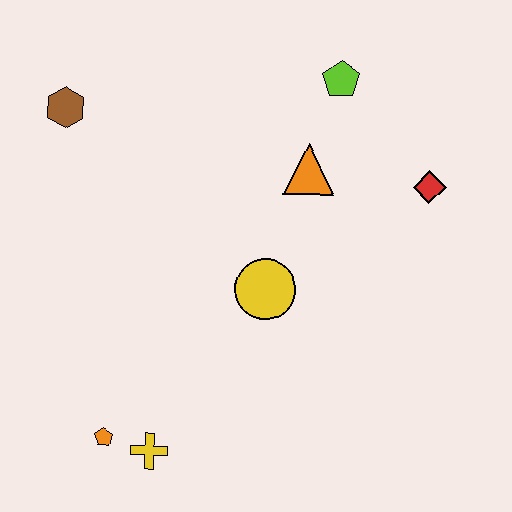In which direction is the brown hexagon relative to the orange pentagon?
The brown hexagon is above the orange pentagon.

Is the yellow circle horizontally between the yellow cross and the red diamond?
Yes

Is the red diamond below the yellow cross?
No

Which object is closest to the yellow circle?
The orange triangle is closest to the yellow circle.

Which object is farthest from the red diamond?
The orange pentagon is farthest from the red diamond.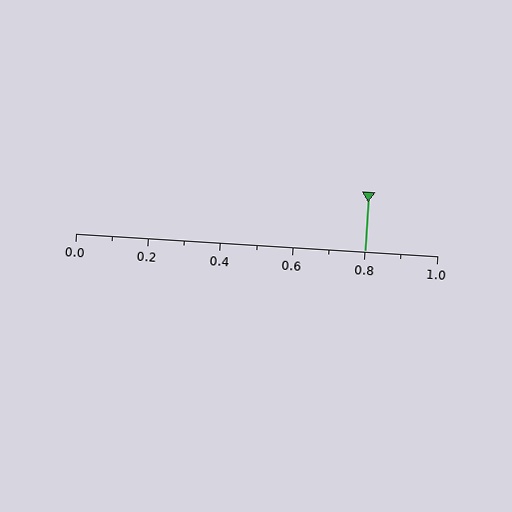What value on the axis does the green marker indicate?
The marker indicates approximately 0.8.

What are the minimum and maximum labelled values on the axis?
The axis runs from 0.0 to 1.0.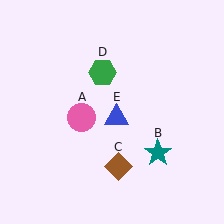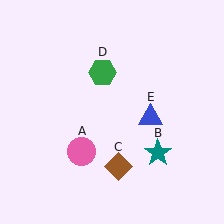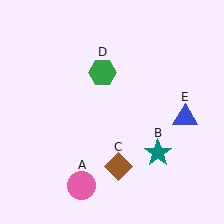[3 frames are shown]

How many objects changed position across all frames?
2 objects changed position: pink circle (object A), blue triangle (object E).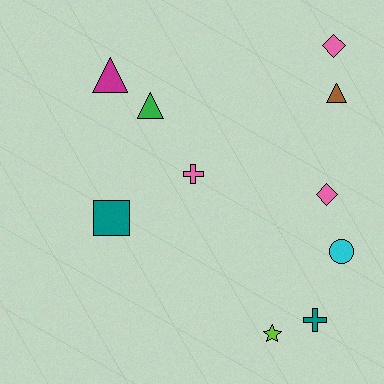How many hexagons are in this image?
There are no hexagons.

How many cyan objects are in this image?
There is 1 cyan object.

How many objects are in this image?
There are 10 objects.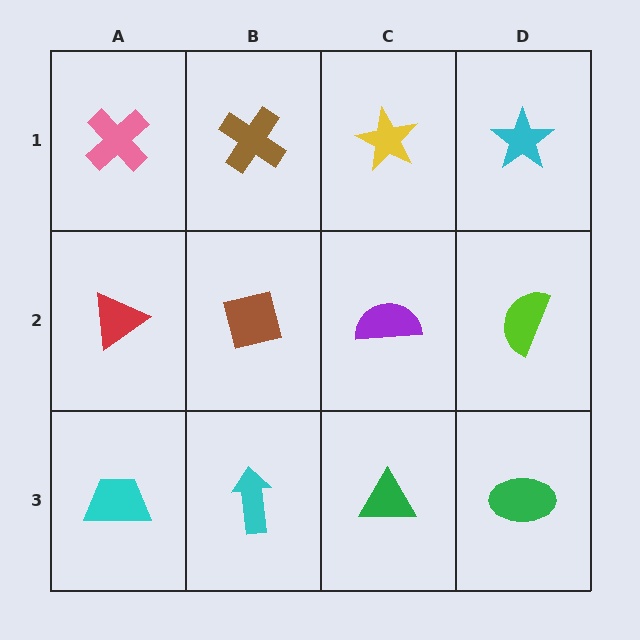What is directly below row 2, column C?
A green triangle.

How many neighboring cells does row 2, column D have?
3.